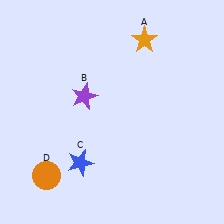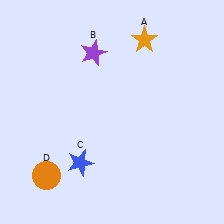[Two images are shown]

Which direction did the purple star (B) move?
The purple star (B) moved up.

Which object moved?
The purple star (B) moved up.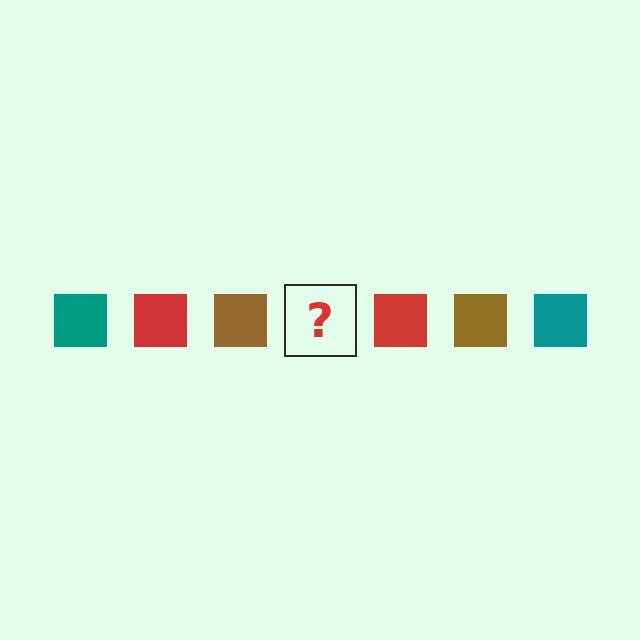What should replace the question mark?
The question mark should be replaced with a teal square.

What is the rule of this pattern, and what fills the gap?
The rule is that the pattern cycles through teal, red, brown squares. The gap should be filled with a teal square.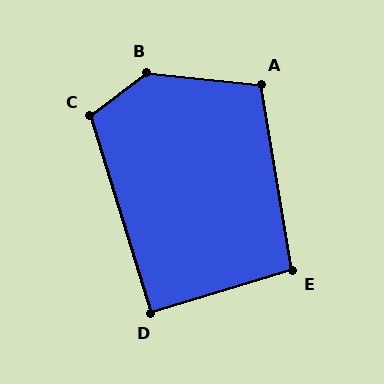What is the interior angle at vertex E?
Approximately 97 degrees (obtuse).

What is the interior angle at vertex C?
Approximately 110 degrees (obtuse).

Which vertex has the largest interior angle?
B, at approximately 137 degrees.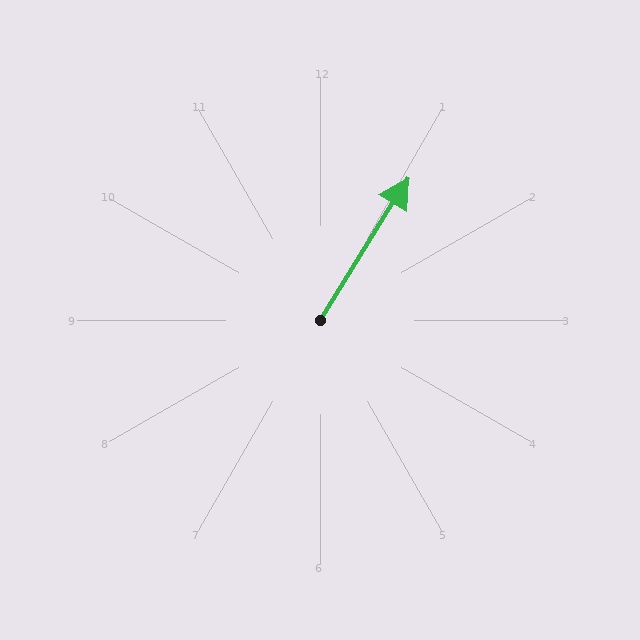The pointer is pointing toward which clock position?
Roughly 1 o'clock.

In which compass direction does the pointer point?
Northeast.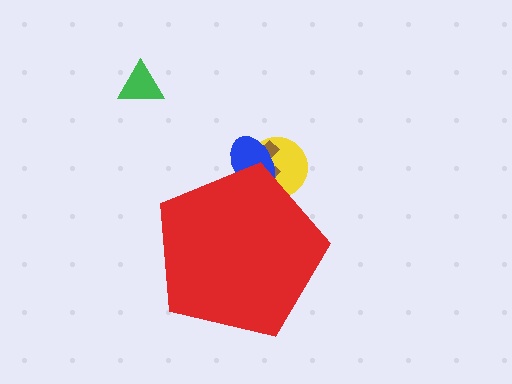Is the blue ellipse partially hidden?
Yes, the blue ellipse is partially hidden behind the red pentagon.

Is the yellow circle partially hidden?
Yes, the yellow circle is partially hidden behind the red pentagon.